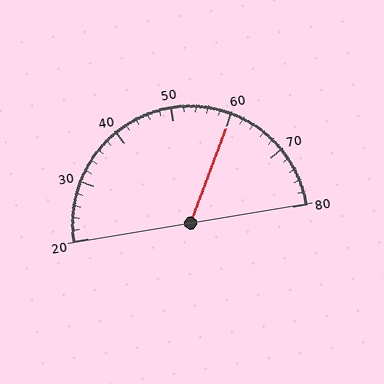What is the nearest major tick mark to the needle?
The nearest major tick mark is 60.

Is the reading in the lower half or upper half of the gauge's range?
The reading is in the upper half of the range (20 to 80).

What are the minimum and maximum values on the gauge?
The gauge ranges from 20 to 80.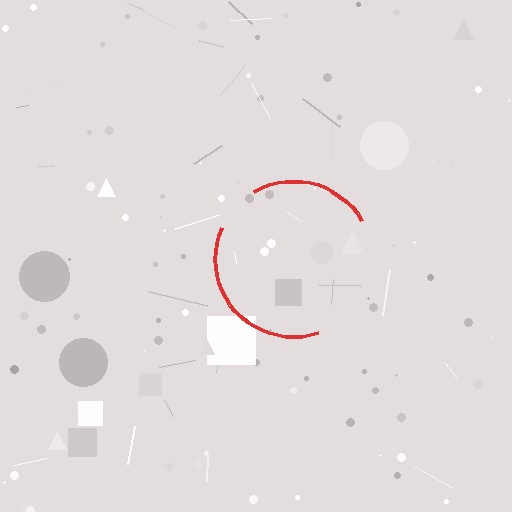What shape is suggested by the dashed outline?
The dashed outline suggests a circle.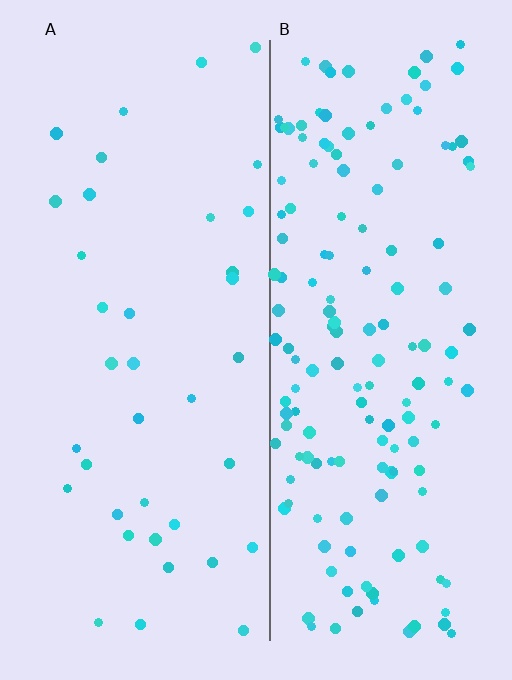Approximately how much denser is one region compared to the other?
Approximately 4.1× — region B over region A.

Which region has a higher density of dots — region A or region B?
B (the right).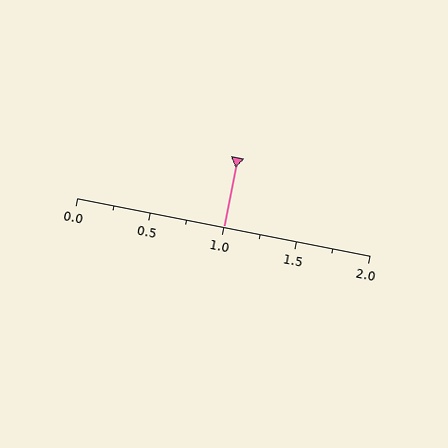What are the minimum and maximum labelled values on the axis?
The axis runs from 0.0 to 2.0.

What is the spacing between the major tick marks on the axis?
The major ticks are spaced 0.5 apart.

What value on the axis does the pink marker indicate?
The marker indicates approximately 1.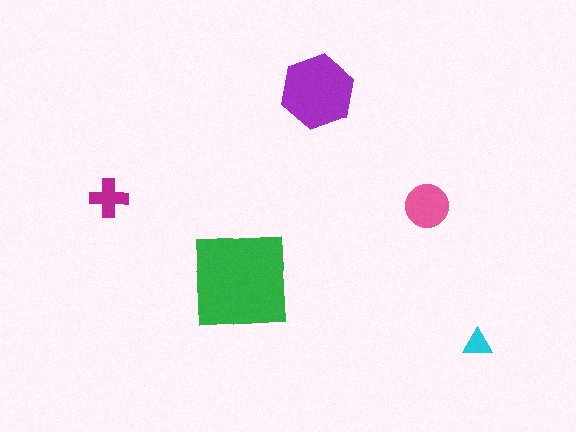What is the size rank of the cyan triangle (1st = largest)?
5th.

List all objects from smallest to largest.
The cyan triangle, the magenta cross, the pink circle, the purple hexagon, the green square.